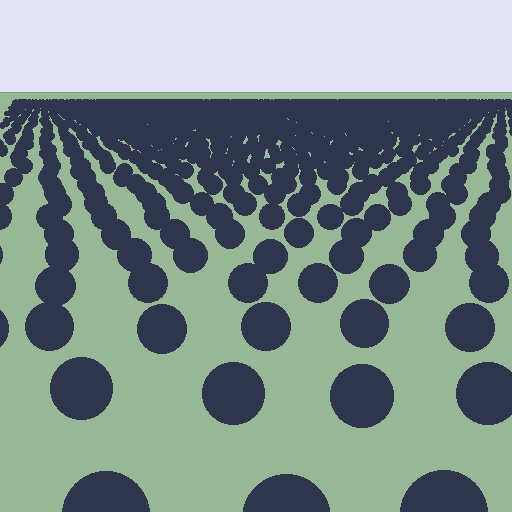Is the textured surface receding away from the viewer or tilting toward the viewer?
The surface is receding away from the viewer. Texture elements get smaller and denser toward the top.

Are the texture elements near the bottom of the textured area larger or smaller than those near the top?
Larger. Near the bottom, elements are closer to the viewer and appear at a bigger on-screen size.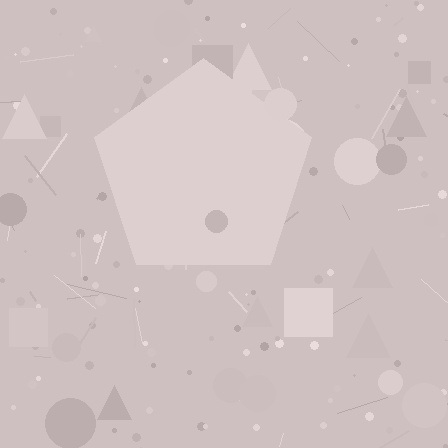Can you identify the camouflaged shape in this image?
The camouflaged shape is a pentagon.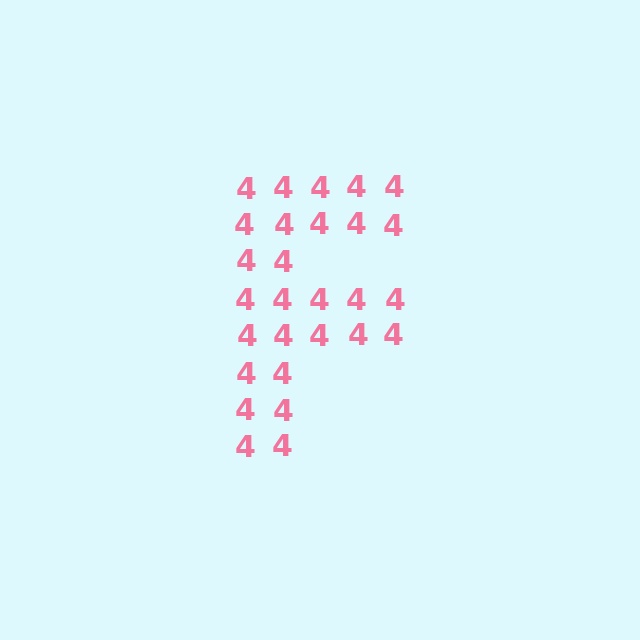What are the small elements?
The small elements are digit 4's.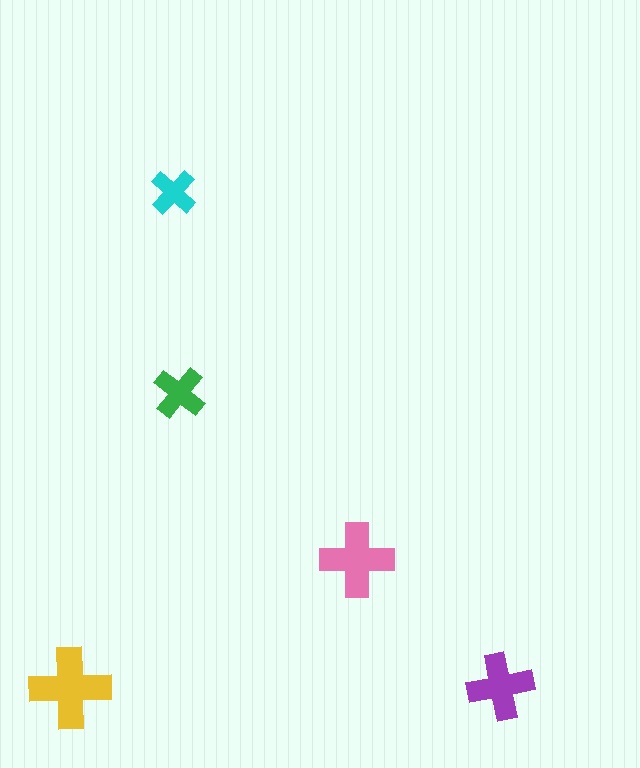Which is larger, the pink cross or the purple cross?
The pink one.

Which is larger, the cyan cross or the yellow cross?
The yellow one.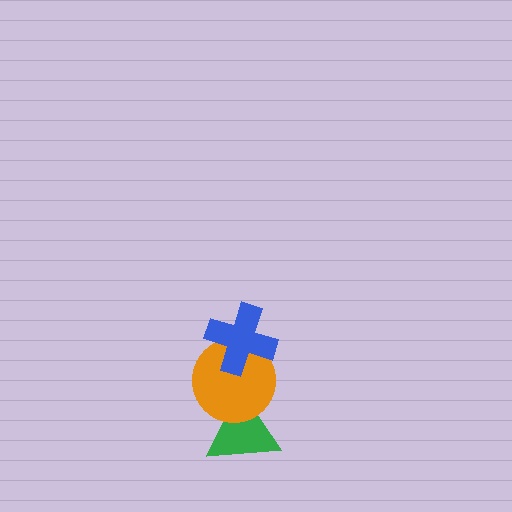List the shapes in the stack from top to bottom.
From top to bottom: the blue cross, the orange circle, the green triangle.